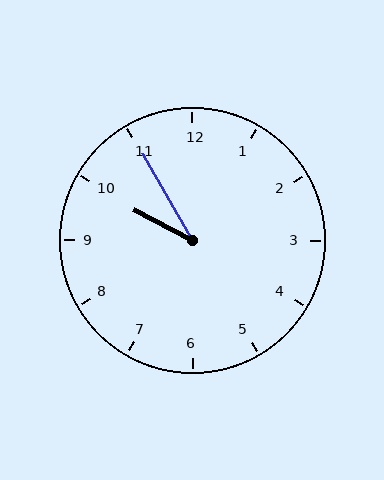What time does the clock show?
9:55.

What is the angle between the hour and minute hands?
Approximately 32 degrees.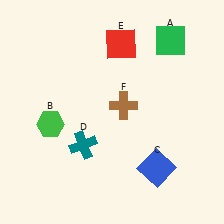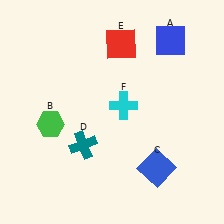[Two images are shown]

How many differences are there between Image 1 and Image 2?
There are 2 differences between the two images.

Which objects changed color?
A changed from green to blue. F changed from brown to cyan.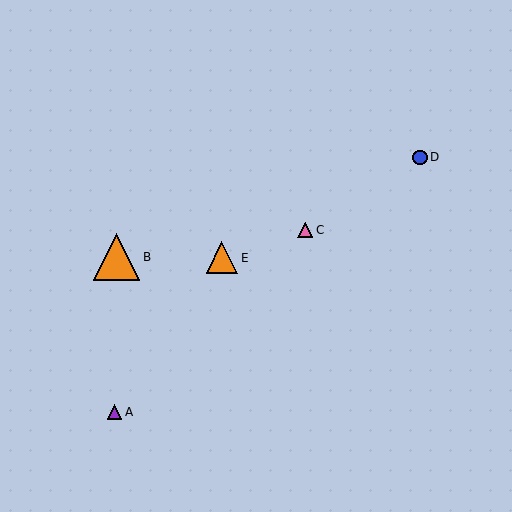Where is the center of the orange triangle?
The center of the orange triangle is at (116, 257).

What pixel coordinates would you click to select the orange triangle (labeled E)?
Click at (222, 258) to select the orange triangle E.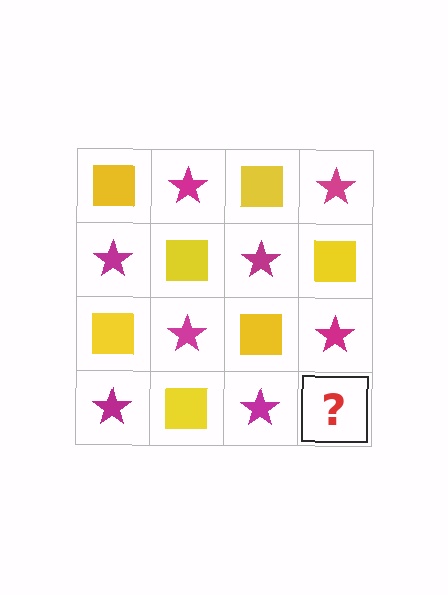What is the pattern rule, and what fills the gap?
The rule is that it alternates yellow square and magenta star in a checkerboard pattern. The gap should be filled with a yellow square.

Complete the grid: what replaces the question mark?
The question mark should be replaced with a yellow square.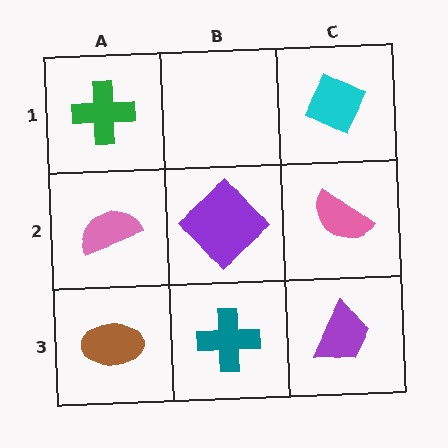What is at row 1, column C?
A cyan diamond.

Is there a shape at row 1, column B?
No, that cell is empty.